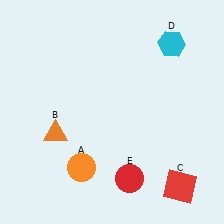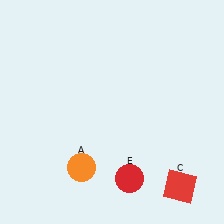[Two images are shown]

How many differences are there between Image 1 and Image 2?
There are 2 differences between the two images.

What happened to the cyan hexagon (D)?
The cyan hexagon (D) was removed in Image 2. It was in the top-right area of Image 1.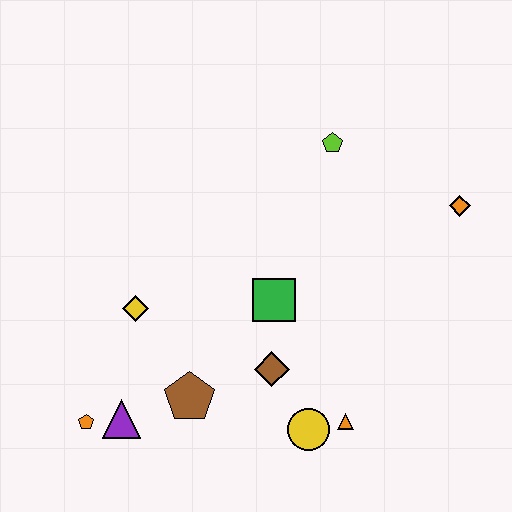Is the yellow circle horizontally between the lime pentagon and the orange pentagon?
Yes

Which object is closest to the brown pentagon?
The purple triangle is closest to the brown pentagon.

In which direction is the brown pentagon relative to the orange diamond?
The brown pentagon is to the left of the orange diamond.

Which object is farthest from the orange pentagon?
The orange diamond is farthest from the orange pentagon.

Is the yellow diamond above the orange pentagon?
Yes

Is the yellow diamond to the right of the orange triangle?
No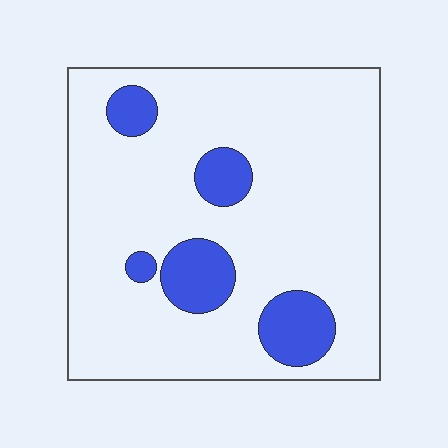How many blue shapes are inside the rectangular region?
5.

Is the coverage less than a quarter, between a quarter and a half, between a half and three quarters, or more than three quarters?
Less than a quarter.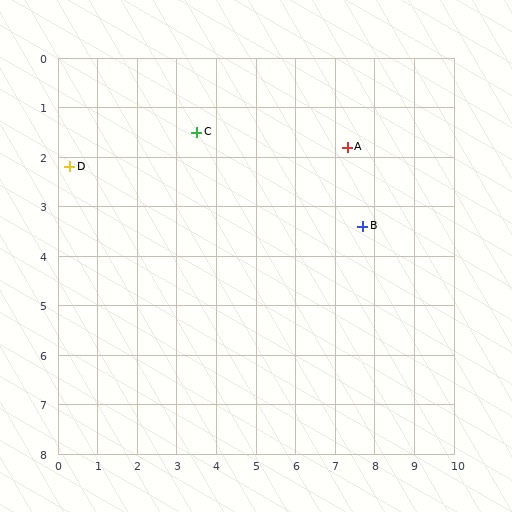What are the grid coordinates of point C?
Point C is at approximately (3.5, 1.5).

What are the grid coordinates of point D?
Point D is at approximately (0.3, 2.2).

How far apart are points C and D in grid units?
Points C and D are about 3.3 grid units apart.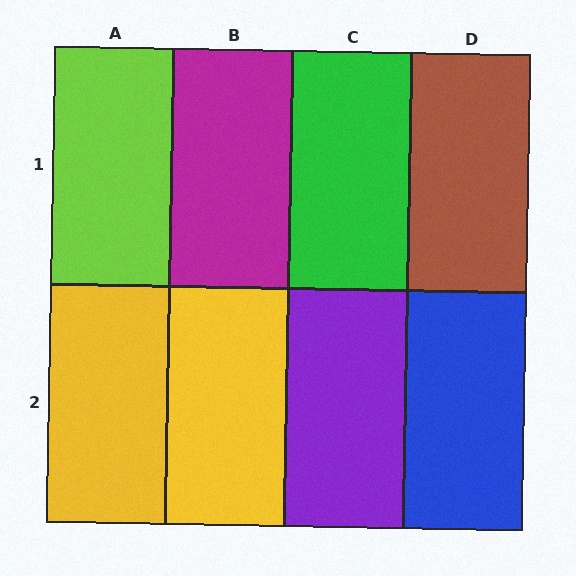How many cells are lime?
1 cell is lime.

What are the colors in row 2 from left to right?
Yellow, yellow, purple, blue.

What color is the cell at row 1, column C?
Green.